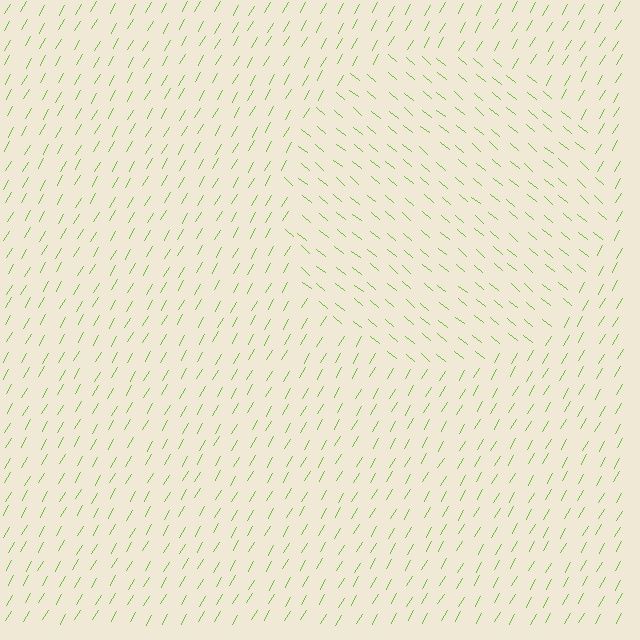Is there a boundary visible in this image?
Yes, there is a texture boundary formed by a change in line orientation.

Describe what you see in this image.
The image is filled with small lime line segments. A circle region in the image has lines oriented differently from the surrounding lines, creating a visible texture boundary.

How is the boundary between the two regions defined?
The boundary is defined purely by a change in line orientation (approximately 80 degrees difference). All lines are the same color and thickness.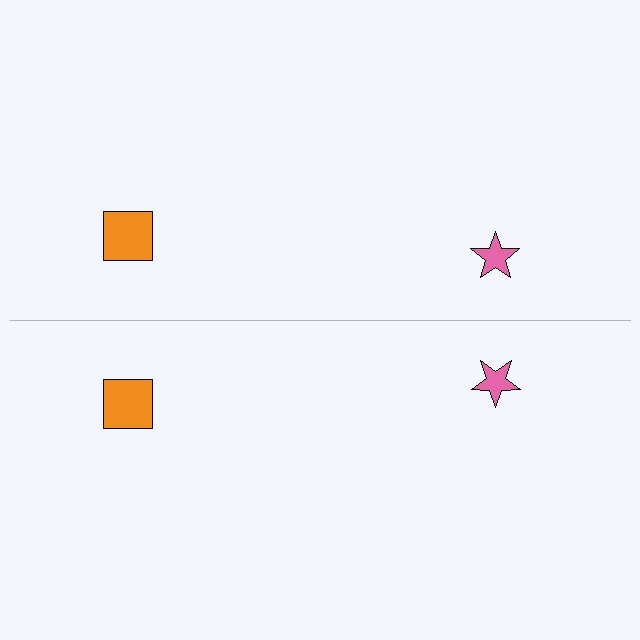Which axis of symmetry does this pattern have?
The pattern has a horizontal axis of symmetry running through the center of the image.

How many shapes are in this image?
There are 4 shapes in this image.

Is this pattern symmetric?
Yes, this pattern has bilateral (reflection) symmetry.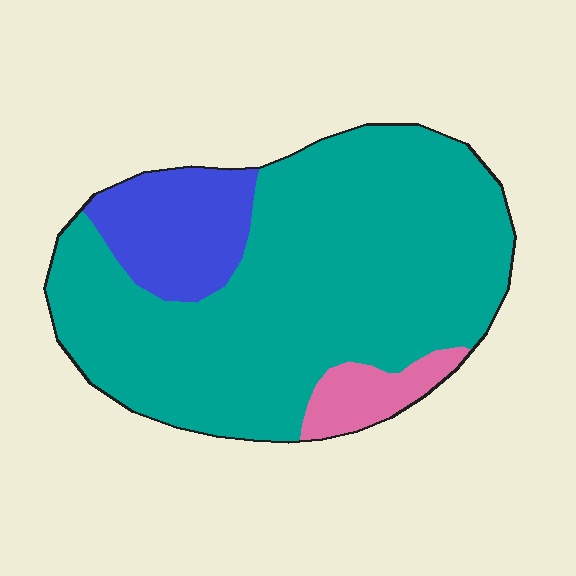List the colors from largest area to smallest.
From largest to smallest: teal, blue, pink.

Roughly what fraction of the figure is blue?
Blue covers 15% of the figure.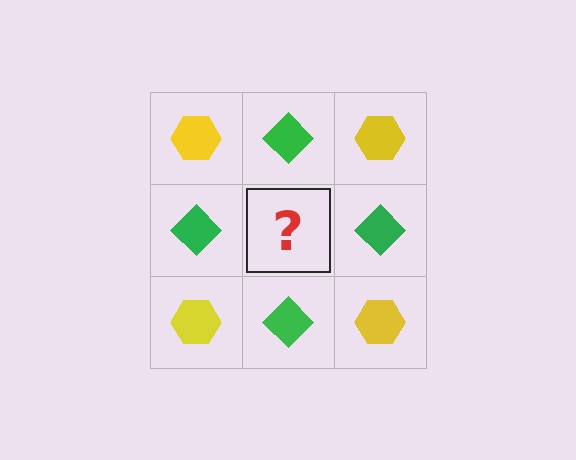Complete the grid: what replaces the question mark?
The question mark should be replaced with a yellow hexagon.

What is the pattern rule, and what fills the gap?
The rule is that it alternates yellow hexagon and green diamond in a checkerboard pattern. The gap should be filled with a yellow hexagon.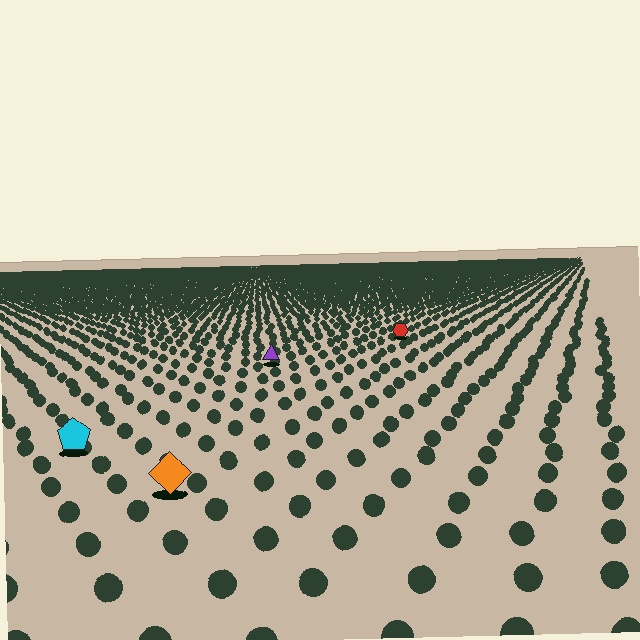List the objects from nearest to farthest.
From nearest to farthest: the orange diamond, the cyan pentagon, the purple triangle, the red hexagon.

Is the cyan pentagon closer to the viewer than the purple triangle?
Yes. The cyan pentagon is closer — you can tell from the texture gradient: the ground texture is coarser near it.